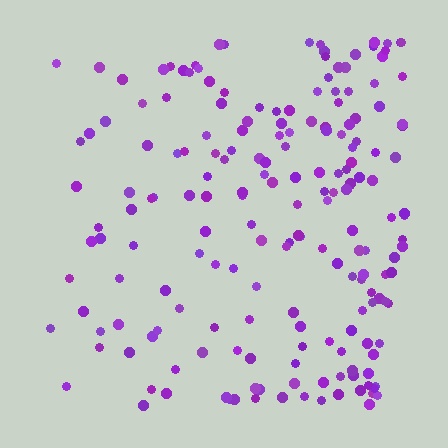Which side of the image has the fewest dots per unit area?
The left.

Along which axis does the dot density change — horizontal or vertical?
Horizontal.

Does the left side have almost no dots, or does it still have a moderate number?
Still a moderate number, just noticeably fewer than the right.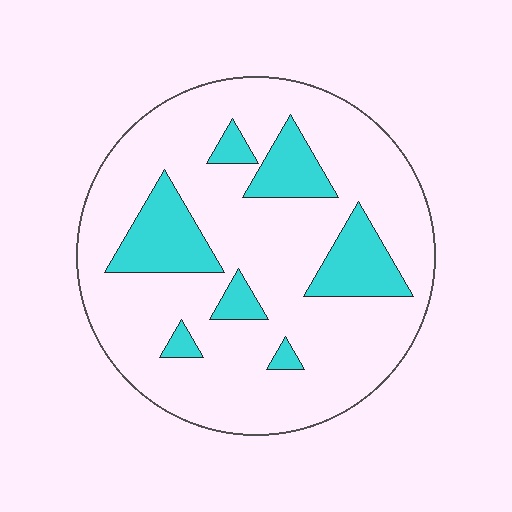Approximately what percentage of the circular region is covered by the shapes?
Approximately 20%.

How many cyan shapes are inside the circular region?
7.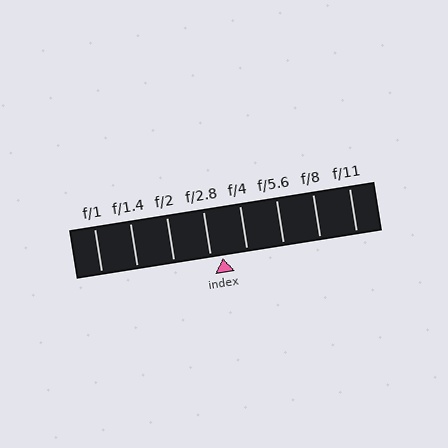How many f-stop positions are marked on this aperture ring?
There are 8 f-stop positions marked.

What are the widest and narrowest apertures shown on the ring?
The widest aperture shown is f/1 and the narrowest is f/11.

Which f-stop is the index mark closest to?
The index mark is closest to f/2.8.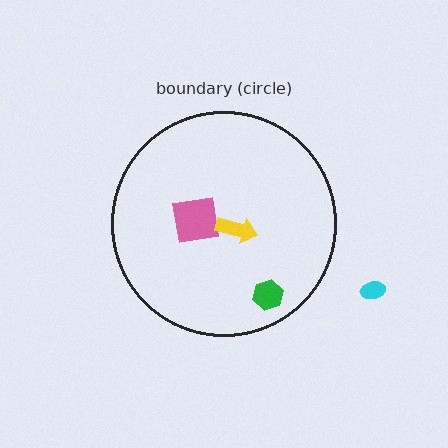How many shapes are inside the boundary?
3 inside, 1 outside.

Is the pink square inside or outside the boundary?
Inside.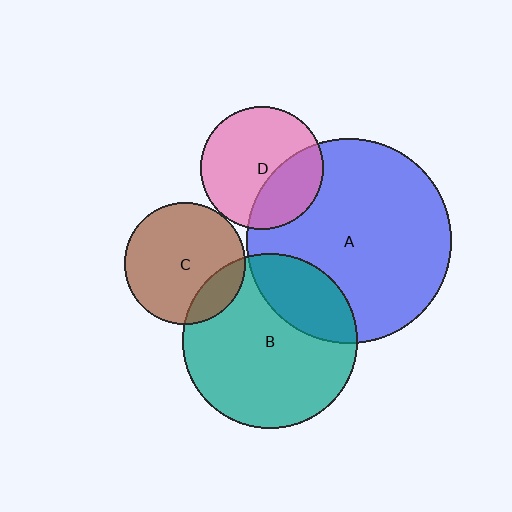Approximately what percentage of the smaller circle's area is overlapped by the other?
Approximately 25%.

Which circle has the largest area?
Circle A (blue).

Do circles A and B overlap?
Yes.